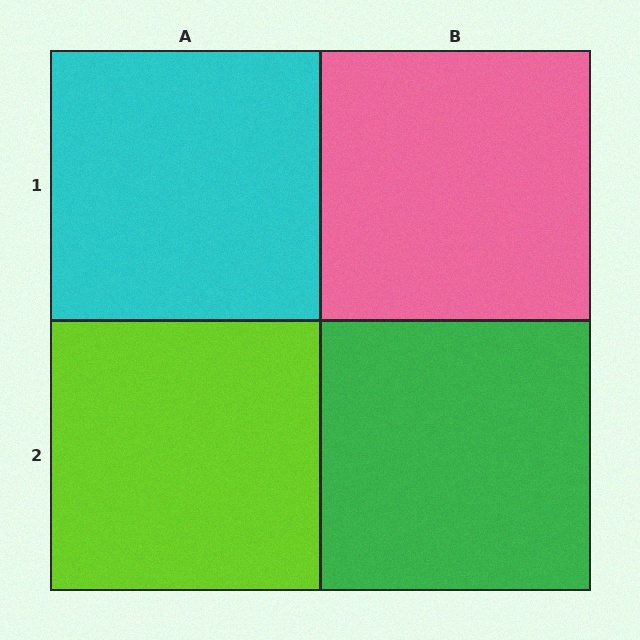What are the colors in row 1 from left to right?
Cyan, pink.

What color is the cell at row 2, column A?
Lime.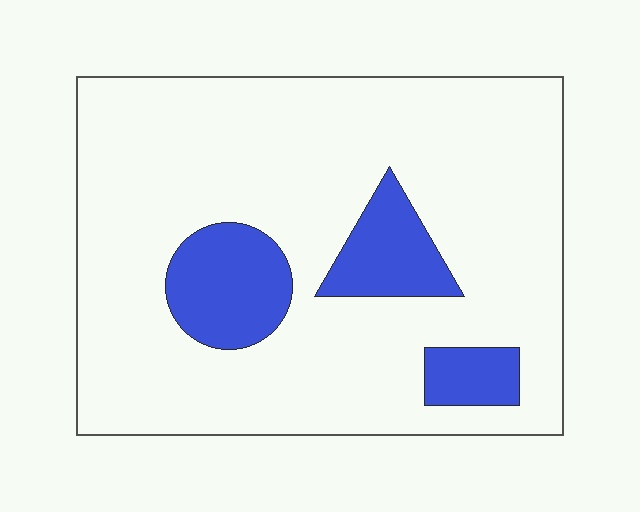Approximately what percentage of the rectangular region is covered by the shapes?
Approximately 15%.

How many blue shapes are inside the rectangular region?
3.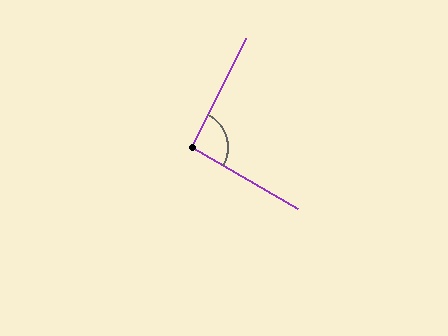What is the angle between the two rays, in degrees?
Approximately 93 degrees.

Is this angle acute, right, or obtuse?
It is approximately a right angle.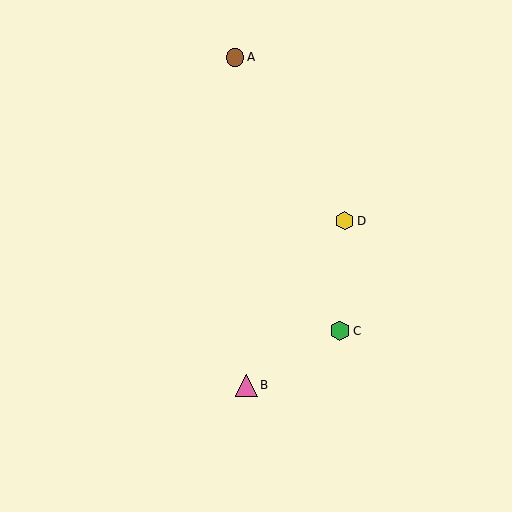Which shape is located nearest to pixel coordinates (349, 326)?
The green hexagon (labeled C) at (340, 331) is nearest to that location.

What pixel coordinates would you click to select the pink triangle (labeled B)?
Click at (247, 385) to select the pink triangle B.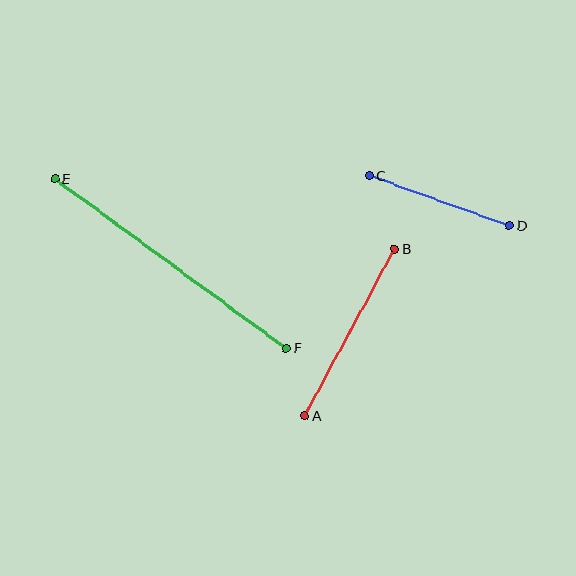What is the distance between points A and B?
The distance is approximately 189 pixels.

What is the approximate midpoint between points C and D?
The midpoint is at approximately (439, 201) pixels.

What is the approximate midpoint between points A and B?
The midpoint is at approximately (350, 332) pixels.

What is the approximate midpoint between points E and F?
The midpoint is at approximately (171, 263) pixels.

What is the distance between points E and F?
The distance is approximately 287 pixels.